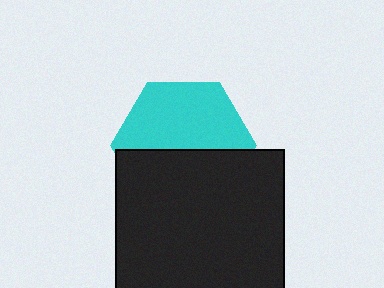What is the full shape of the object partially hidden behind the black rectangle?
The partially hidden object is a cyan hexagon.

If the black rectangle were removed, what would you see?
You would see the complete cyan hexagon.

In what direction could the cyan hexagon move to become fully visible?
The cyan hexagon could move up. That would shift it out from behind the black rectangle entirely.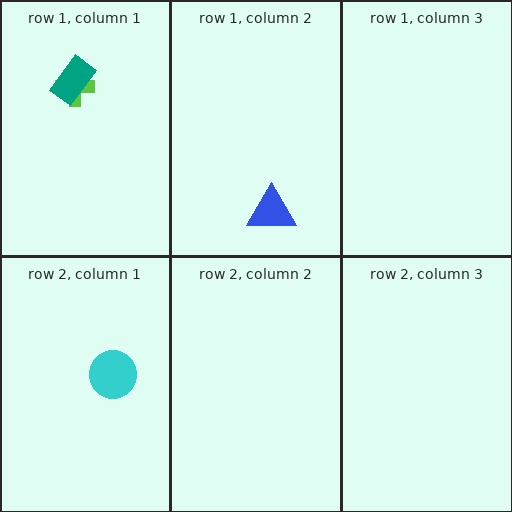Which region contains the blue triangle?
The row 1, column 2 region.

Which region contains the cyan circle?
The row 2, column 1 region.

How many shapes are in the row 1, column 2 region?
1.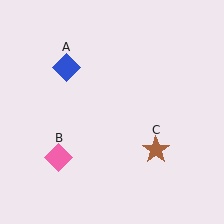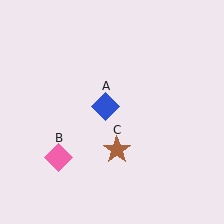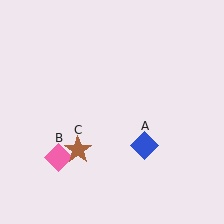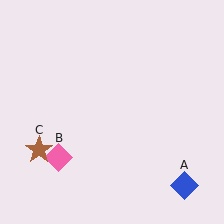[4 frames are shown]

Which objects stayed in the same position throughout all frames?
Pink diamond (object B) remained stationary.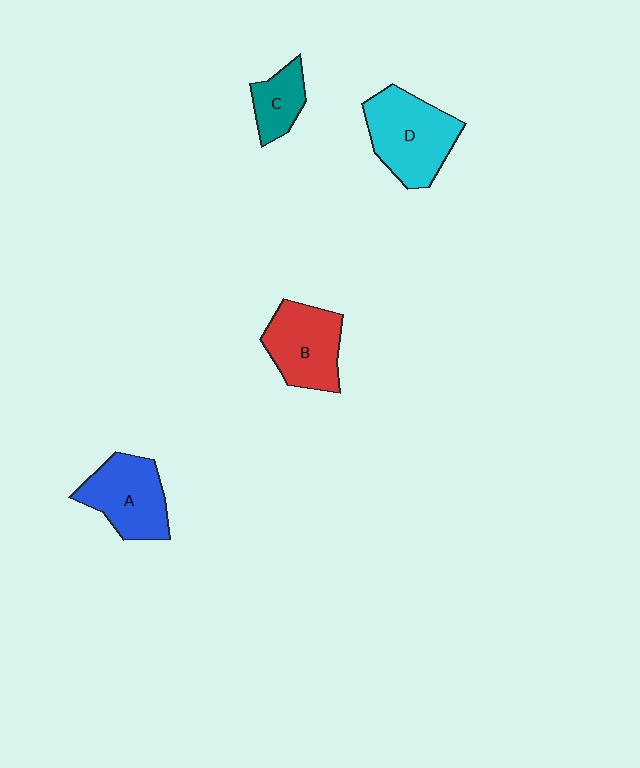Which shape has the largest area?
Shape D (cyan).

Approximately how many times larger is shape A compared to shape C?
Approximately 1.8 times.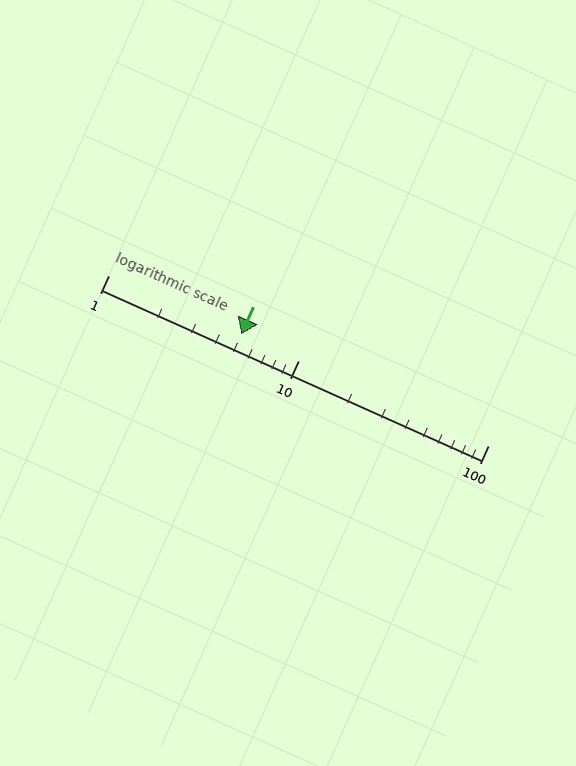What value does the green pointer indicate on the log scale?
The pointer indicates approximately 5.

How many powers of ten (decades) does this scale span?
The scale spans 2 decades, from 1 to 100.